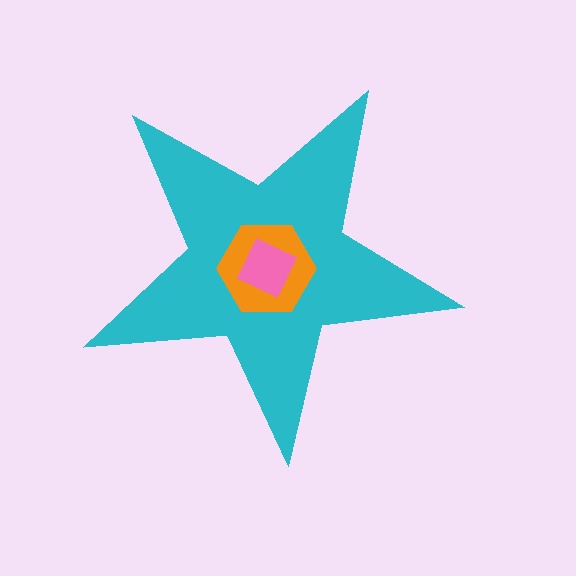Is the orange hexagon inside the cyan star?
Yes.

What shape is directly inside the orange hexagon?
The pink square.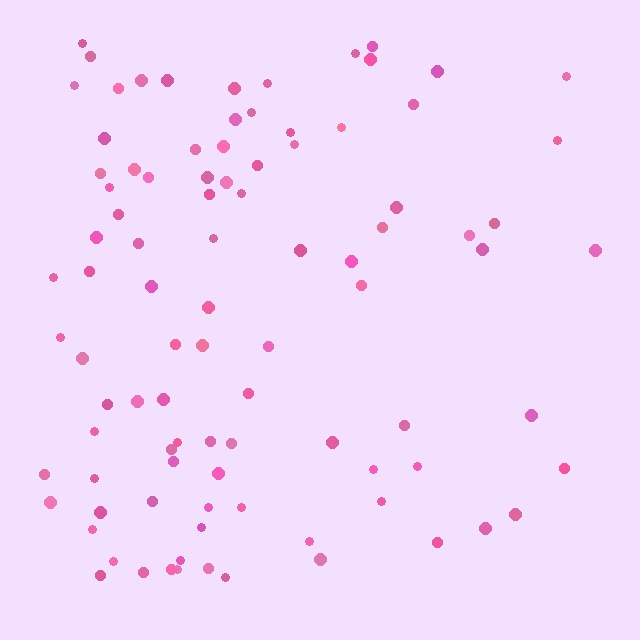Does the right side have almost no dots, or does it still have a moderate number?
Still a moderate number, just noticeably fewer than the left.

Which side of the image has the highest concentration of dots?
The left.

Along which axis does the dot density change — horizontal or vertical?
Horizontal.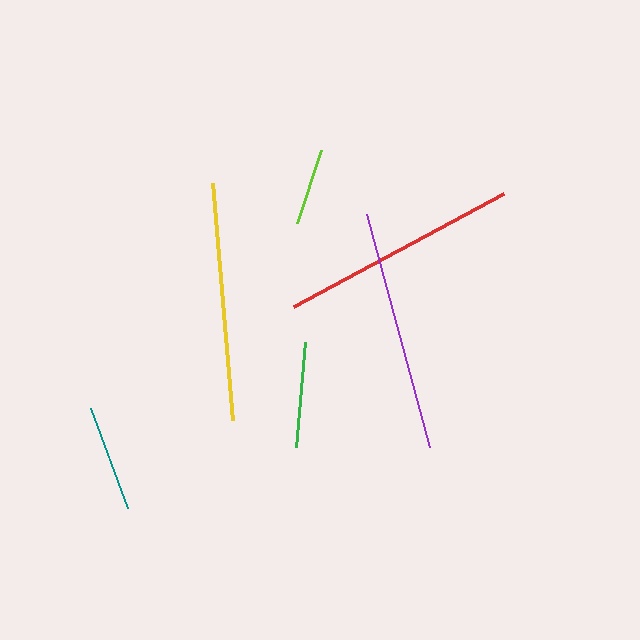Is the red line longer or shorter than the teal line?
The red line is longer than the teal line.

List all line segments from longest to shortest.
From longest to shortest: purple, red, yellow, teal, green, lime.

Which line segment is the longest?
The purple line is the longest at approximately 241 pixels.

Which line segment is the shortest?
The lime line is the shortest at approximately 77 pixels.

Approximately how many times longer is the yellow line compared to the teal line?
The yellow line is approximately 2.2 times the length of the teal line.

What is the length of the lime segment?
The lime segment is approximately 77 pixels long.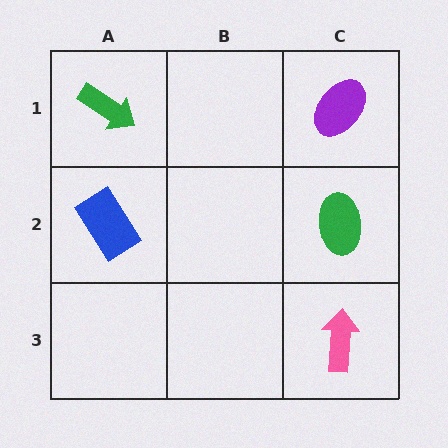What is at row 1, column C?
A purple ellipse.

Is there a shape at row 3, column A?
No, that cell is empty.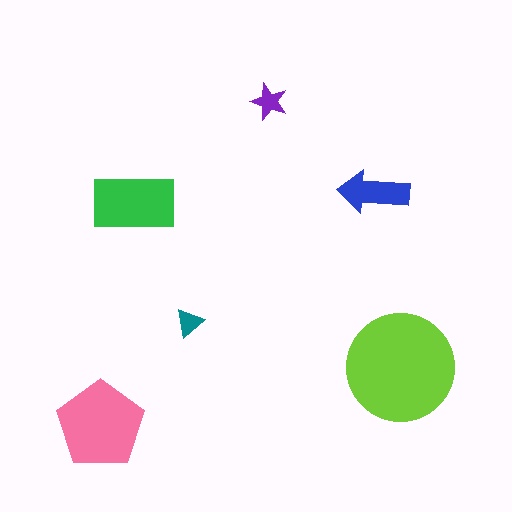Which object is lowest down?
The pink pentagon is bottommost.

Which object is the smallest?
The teal triangle.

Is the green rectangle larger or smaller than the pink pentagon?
Smaller.